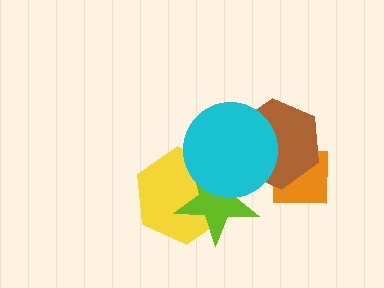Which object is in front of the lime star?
The cyan circle is in front of the lime star.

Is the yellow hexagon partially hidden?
Yes, it is partially covered by another shape.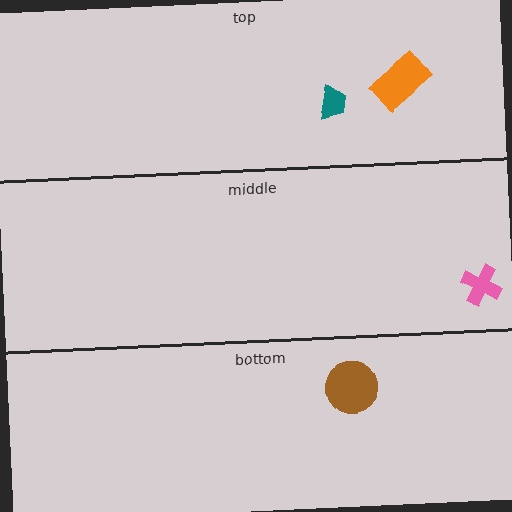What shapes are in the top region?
The orange rectangle, the teal trapezoid.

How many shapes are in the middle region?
1.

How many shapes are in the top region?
2.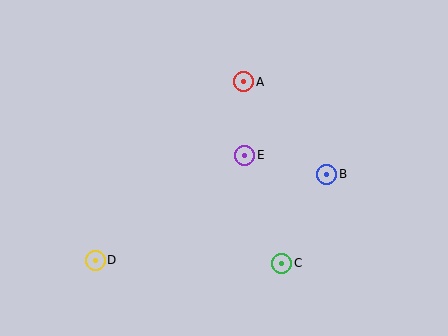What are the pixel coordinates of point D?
Point D is at (95, 260).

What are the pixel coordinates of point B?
Point B is at (327, 174).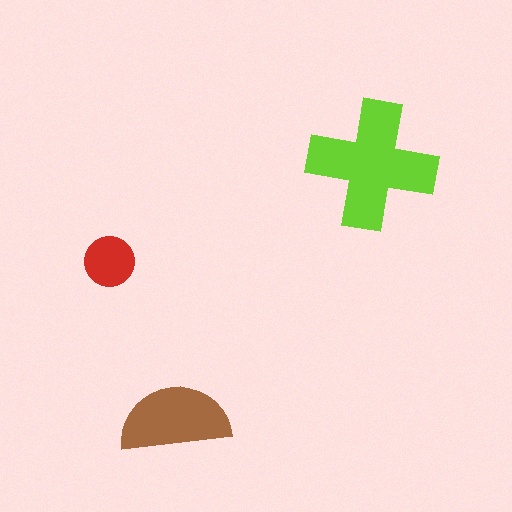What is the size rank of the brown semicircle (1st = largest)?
2nd.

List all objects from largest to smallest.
The lime cross, the brown semicircle, the red circle.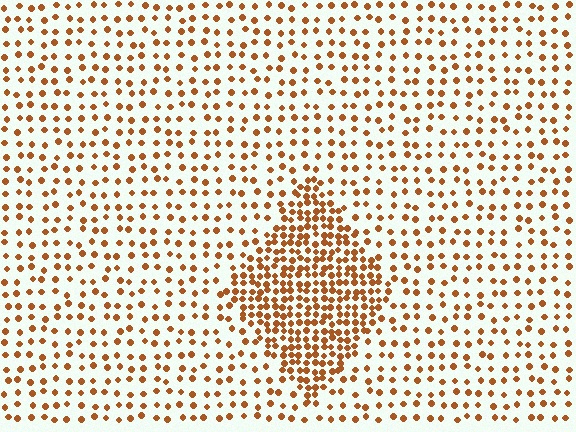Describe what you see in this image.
The image contains small brown elements arranged at two different densities. A diamond-shaped region is visible where the elements are more densely packed than the surrounding area.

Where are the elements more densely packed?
The elements are more densely packed inside the diamond boundary.